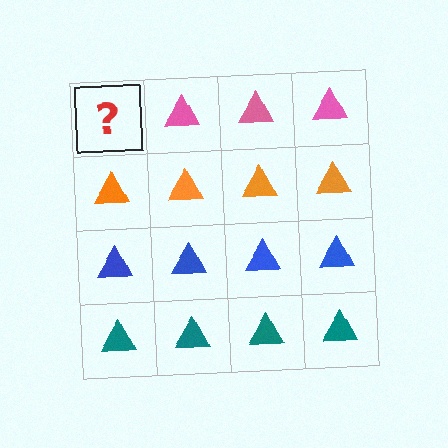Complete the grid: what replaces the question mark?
The question mark should be replaced with a pink triangle.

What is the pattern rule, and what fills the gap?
The rule is that each row has a consistent color. The gap should be filled with a pink triangle.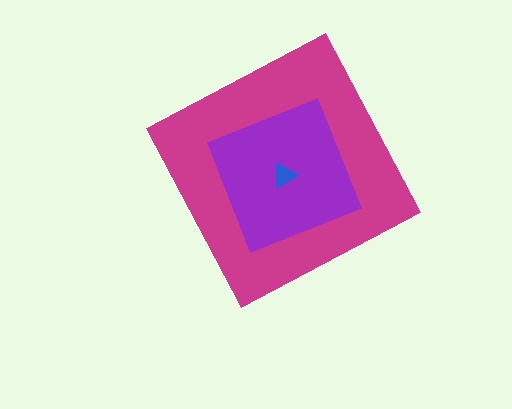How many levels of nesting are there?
3.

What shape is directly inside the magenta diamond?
The purple square.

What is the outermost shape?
The magenta diamond.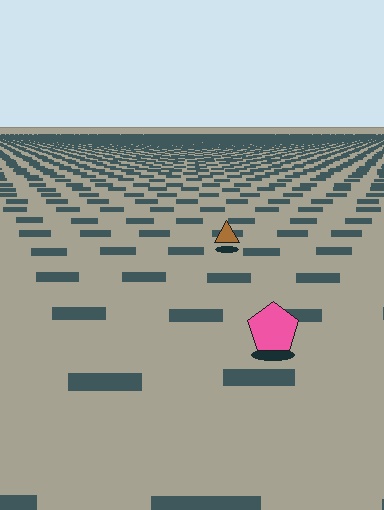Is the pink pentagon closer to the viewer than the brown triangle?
Yes. The pink pentagon is closer — you can tell from the texture gradient: the ground texture is coarser near it.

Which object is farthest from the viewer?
The brown triangle is farthest from the viewer. It appears smaller and the ground texture around it is denser.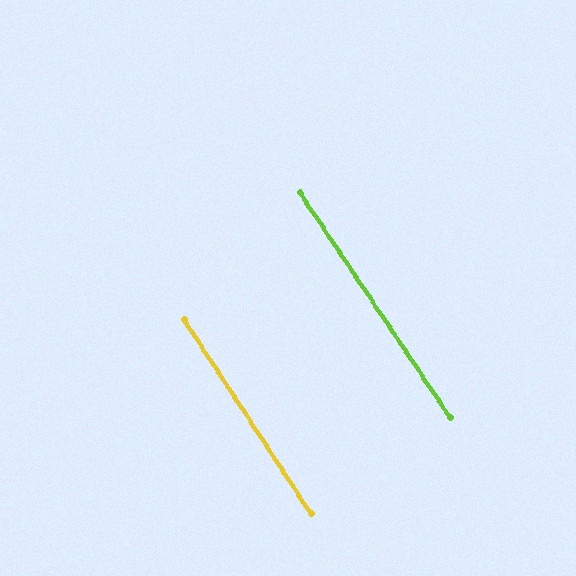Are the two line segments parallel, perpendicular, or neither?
Parallel — their directions differ by only 0.3°.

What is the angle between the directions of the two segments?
Approximately 0 degrees.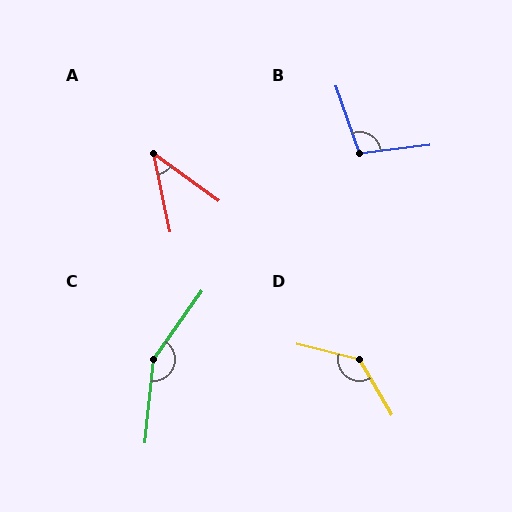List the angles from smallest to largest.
A (42°), B (103°), D (134°), C (151°).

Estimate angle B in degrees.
Approximately 103 degrees.